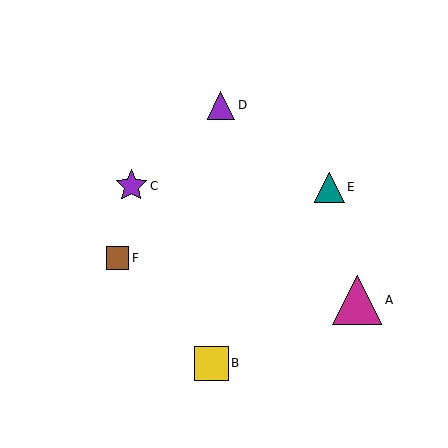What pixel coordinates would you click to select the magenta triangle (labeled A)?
Click at (357, 300) to select the magenta triangle A.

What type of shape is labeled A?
Shape A is a magenta triangle.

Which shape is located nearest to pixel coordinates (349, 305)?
The magenta triangle (labeled A) at (357, 300) is nearest to that location.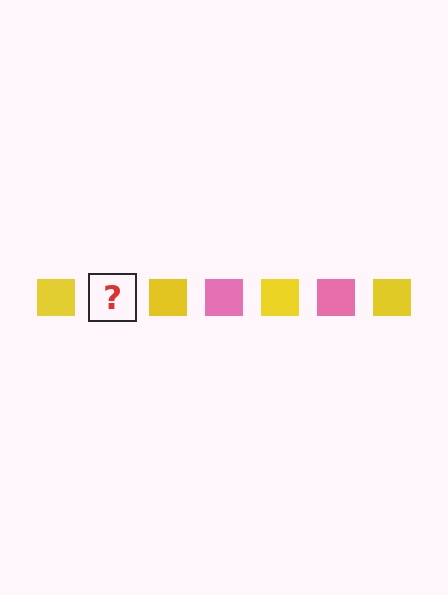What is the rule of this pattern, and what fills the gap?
The rule is that the pattern cycles through yellow, pink squares. The gap should be filled with a pink square.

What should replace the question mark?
The question mark should be replaced with a pink square.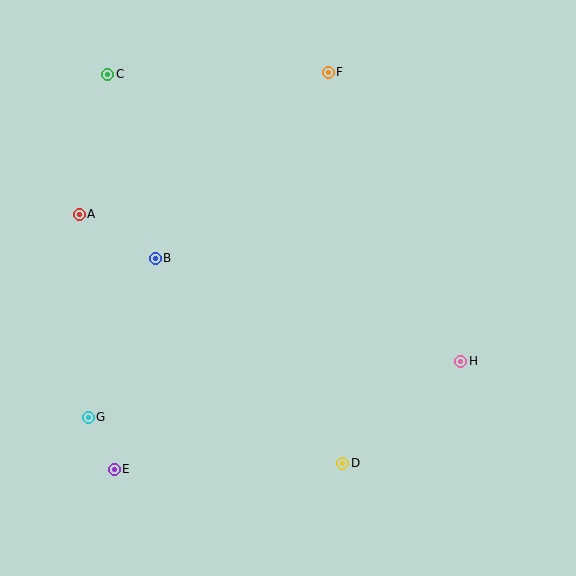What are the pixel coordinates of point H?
Point H is at (461, 361).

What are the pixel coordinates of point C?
Point C is at (108, 74).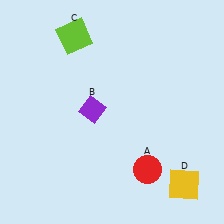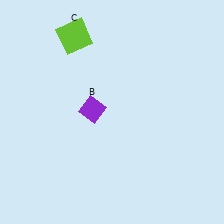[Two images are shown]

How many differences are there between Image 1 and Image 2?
There are 2 differences between the two images.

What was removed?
The yellow square (D), the red circle (A) were removed in Image 2.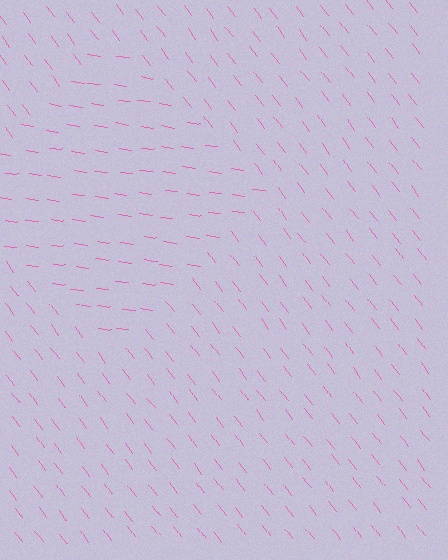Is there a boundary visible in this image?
Yes, there is a texture boundary formed by a change in line orientation.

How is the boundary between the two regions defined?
The boundary is defined purely by a change in line orientation (approximately 45 degrees difference). All lines are the same color and thickness.